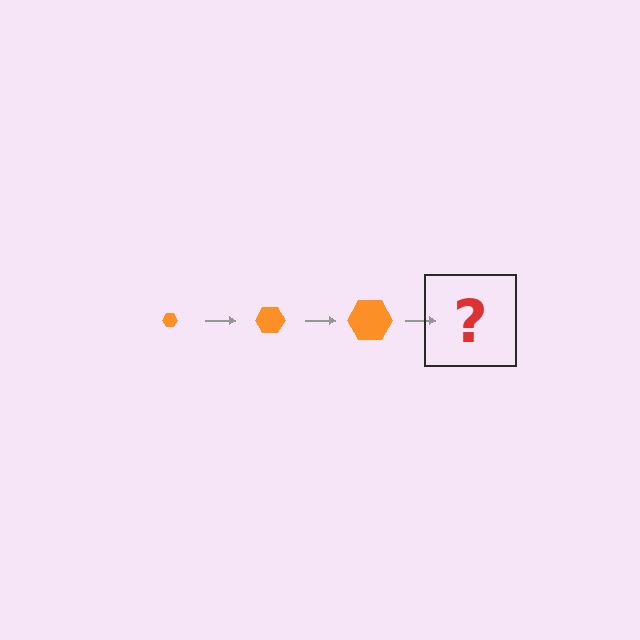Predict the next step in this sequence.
The next step is an orange hexagon, larger than the previous one.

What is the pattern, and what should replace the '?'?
The pattern is that the hexagon gets progressively larger each step. The '?' should be an orange hexagon, larger than the previous one.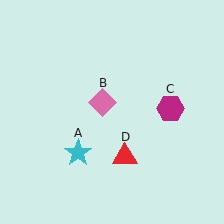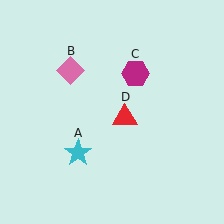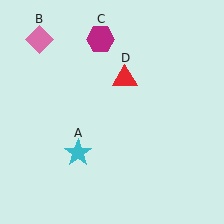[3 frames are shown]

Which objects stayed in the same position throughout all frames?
Cyan star (object A) remained stationary.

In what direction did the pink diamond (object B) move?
The pink diamond (object B) moved up and to the left.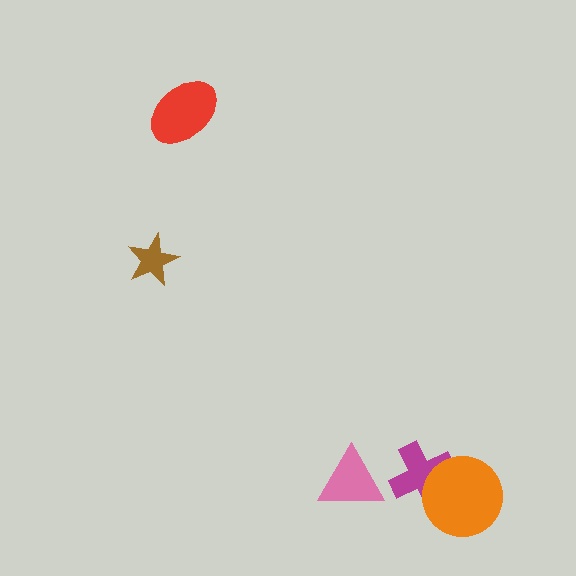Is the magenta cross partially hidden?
Yes, it is partially covered by another shape.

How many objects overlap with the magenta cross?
1 object overlaps with the magenta cross.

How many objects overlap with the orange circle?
1 object overlaps with the orange circle.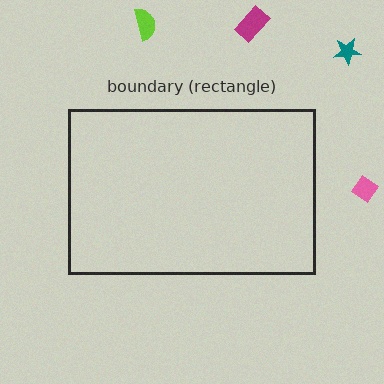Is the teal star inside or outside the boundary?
Outside.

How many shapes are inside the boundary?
0 inside, 4 outside.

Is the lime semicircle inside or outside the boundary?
Outside.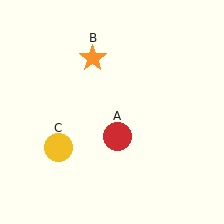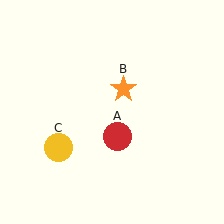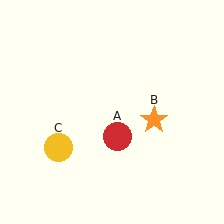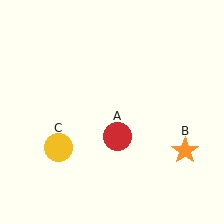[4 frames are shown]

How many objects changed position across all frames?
1 object changed position: orange star (object B).